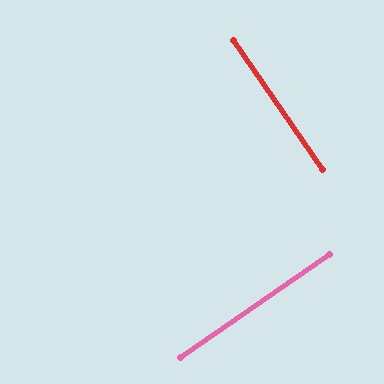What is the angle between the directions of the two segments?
Approximately 90 degrees.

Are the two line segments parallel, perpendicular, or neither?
Perpendicular — they meet at approximately 90°.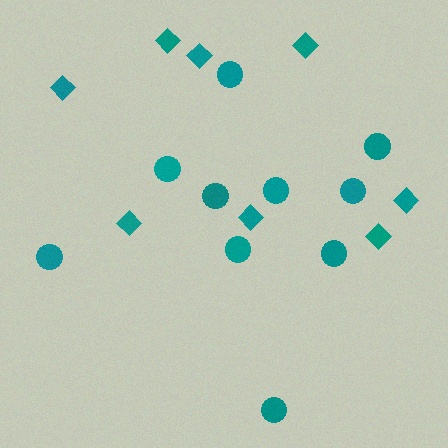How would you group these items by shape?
There are 2 groups: one group of circles (10) and one group of diamonds (8).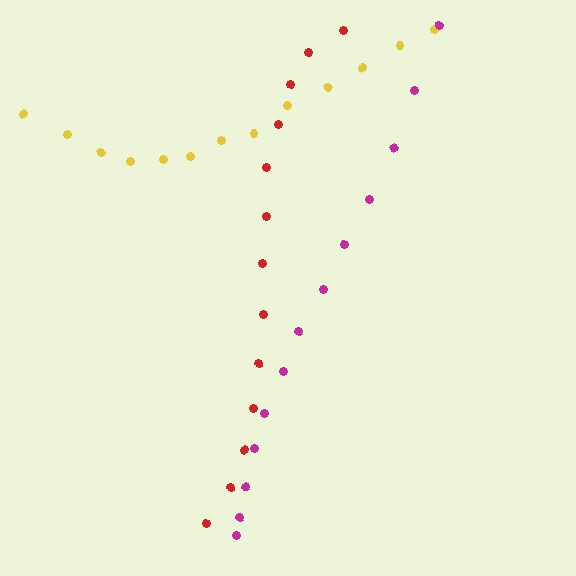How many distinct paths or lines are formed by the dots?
There are 3 distinct paths.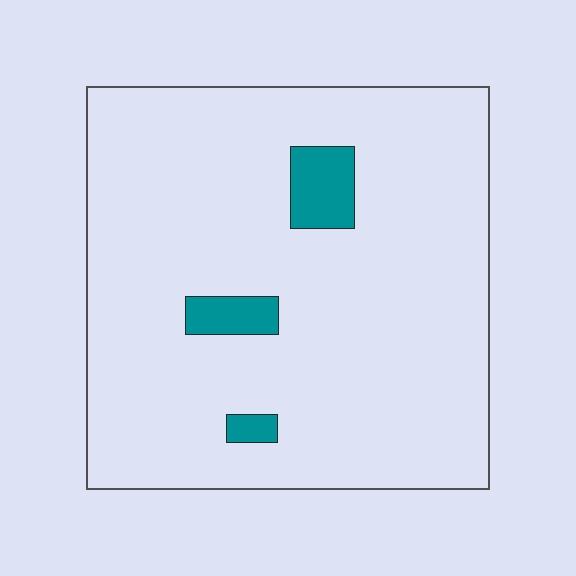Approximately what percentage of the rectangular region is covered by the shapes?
Approximately 5%.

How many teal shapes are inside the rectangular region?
3.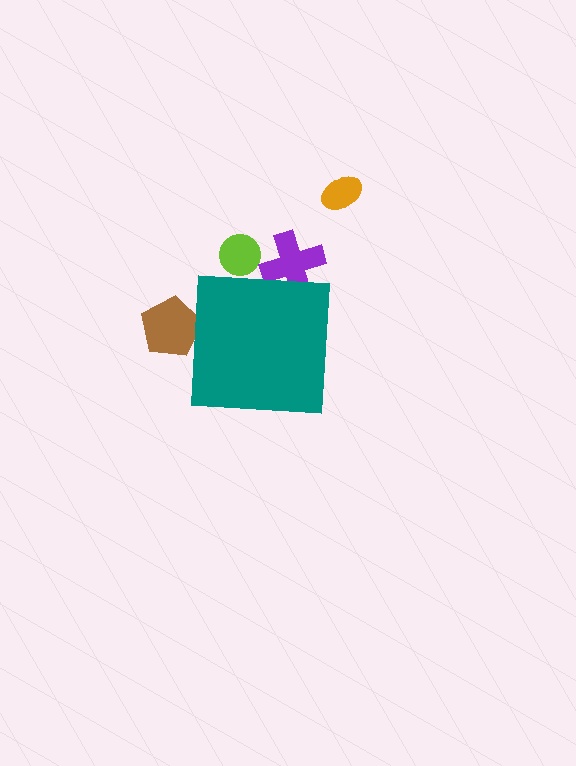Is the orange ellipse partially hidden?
No, the orange ellipse is fully visible.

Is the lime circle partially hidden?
Yes, the lime circle is partially hidden behind the teal square.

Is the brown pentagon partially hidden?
Yes, the brown pentagon is partially hidden behind the teal square.